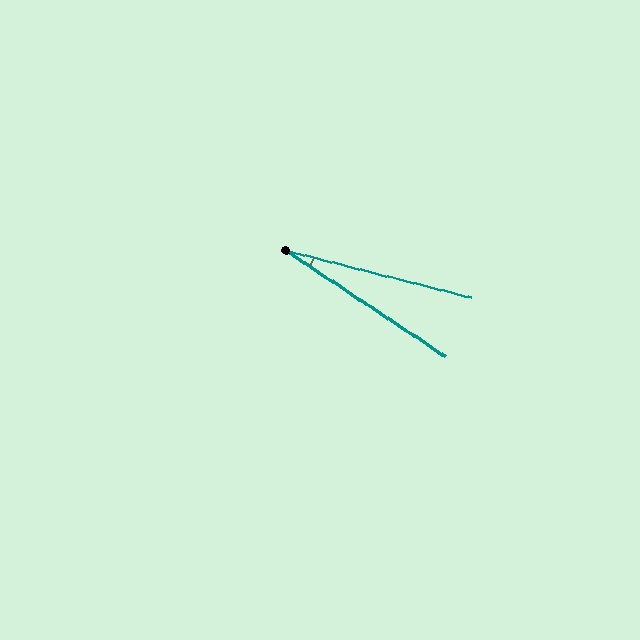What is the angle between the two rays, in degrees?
Approximately 19 degrees.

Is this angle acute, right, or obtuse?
It is acute.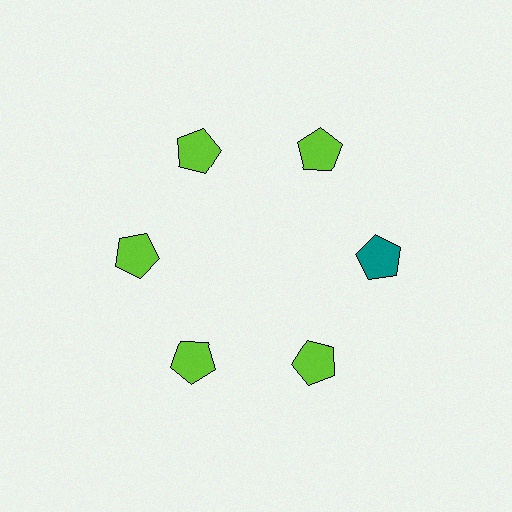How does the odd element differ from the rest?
It has a different color: teal instead of lime.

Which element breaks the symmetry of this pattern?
The teal pentagon at roughly the 3 o'clock position breaks the symmetry. All other shapes are lime pentagons.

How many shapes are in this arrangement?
There are 6 shapes arranged in a ring pattern.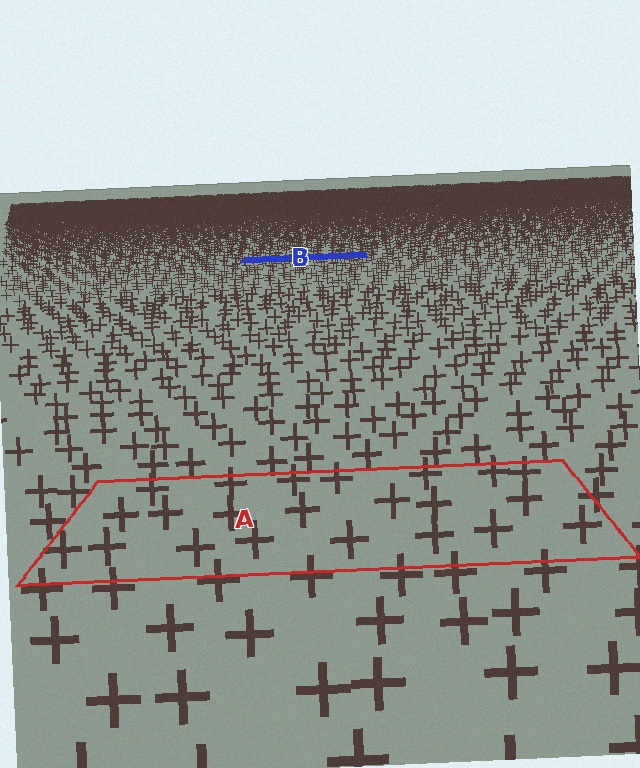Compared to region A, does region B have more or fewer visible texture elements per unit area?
Region B has more texture elements per unit area — they are packed more densely because it is farther away.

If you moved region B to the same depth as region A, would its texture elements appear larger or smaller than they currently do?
They would appear larger. At a closer depth, the same texture elements are projected at a bigger on-screen size.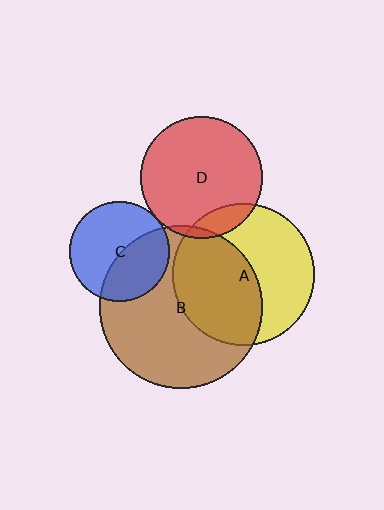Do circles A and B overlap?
Yes.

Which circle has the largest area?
Circle B (brown).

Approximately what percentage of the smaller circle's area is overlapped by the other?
Approximately 50%.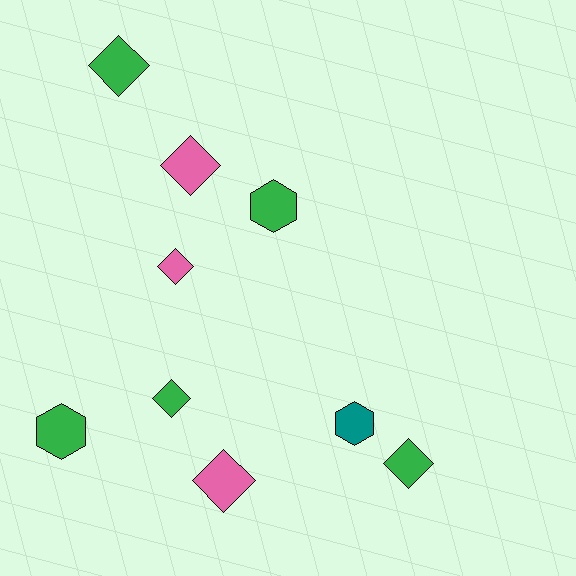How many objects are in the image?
There are 9 objects.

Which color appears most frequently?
Green, with 5 objects.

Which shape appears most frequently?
Diamond, with 6 objects.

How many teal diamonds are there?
There are no teal diamonds.